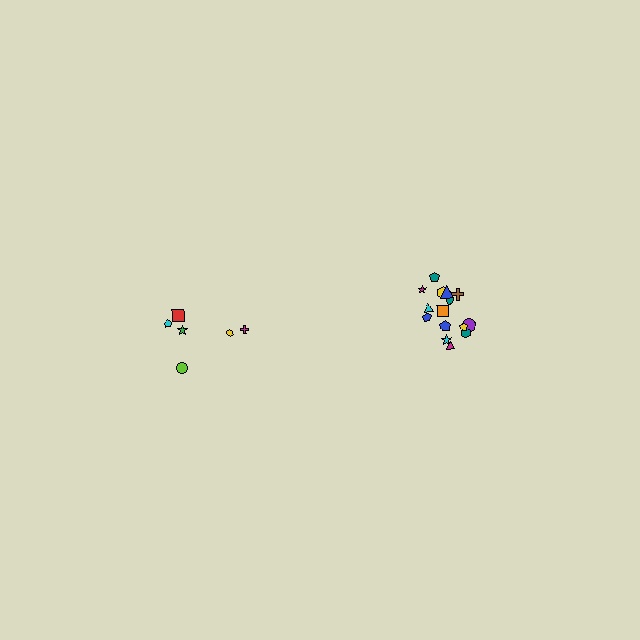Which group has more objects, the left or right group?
The right group.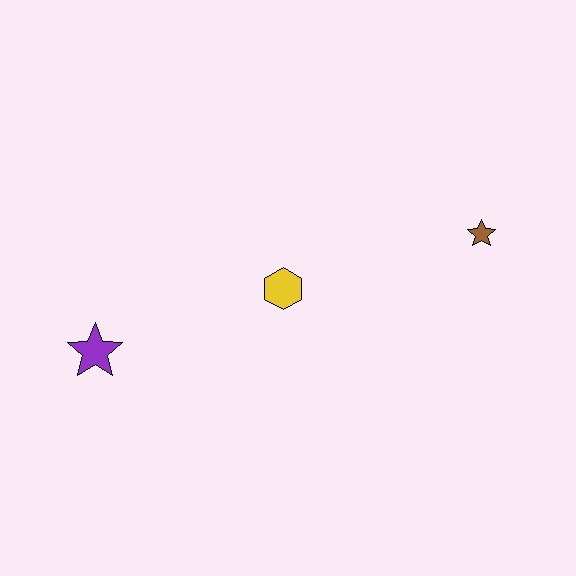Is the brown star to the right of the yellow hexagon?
Yes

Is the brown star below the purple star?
No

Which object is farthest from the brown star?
The purple star is farthest from the brown star.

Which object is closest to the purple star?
The yellow hexagon is closest to the purple star.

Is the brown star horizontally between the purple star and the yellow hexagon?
No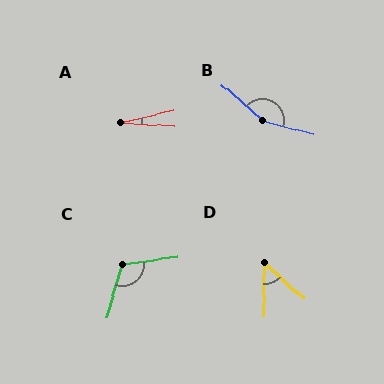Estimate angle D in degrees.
Approximately 48 degrees.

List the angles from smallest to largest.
A (17°), D (48°), C (114°), B (154°).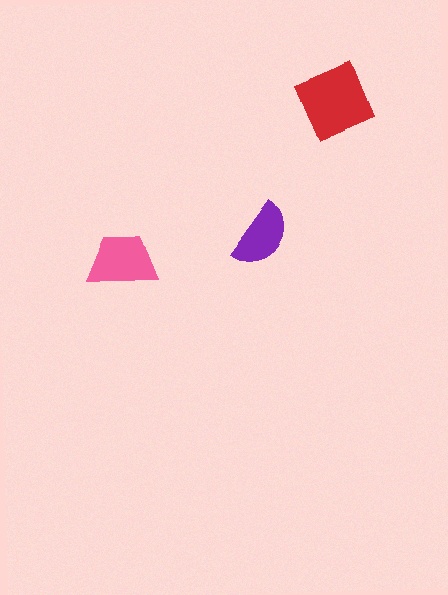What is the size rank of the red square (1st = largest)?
1st.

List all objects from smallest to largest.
The purple semicircle, the pink trapezoid, the red square.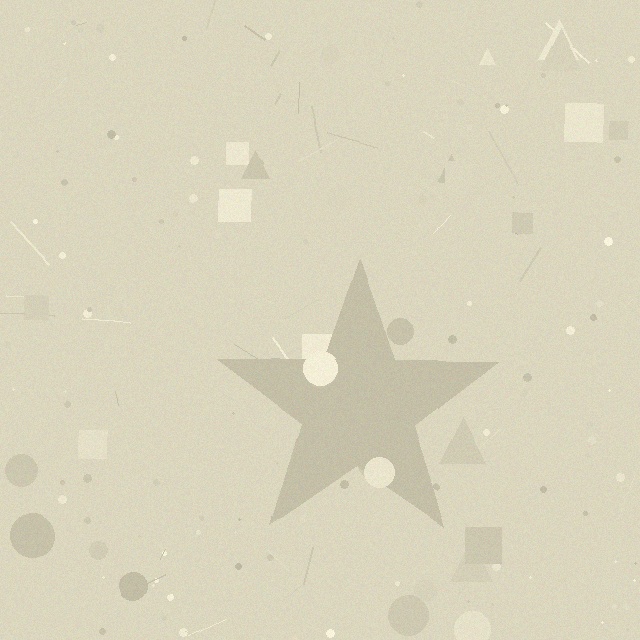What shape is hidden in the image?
A star is hidden in the image.